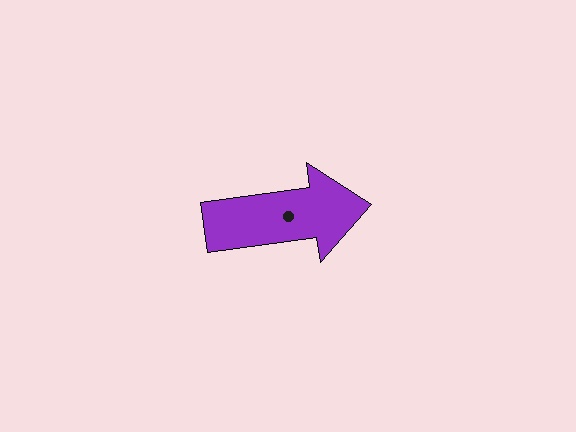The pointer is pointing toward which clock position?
Roughly 3 o'clock.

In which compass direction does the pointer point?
East.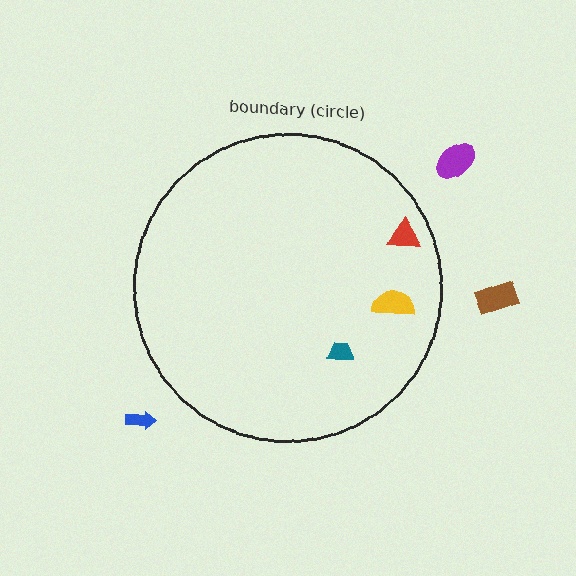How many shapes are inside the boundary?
3 inside, 3 outside.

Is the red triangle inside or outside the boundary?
Inside.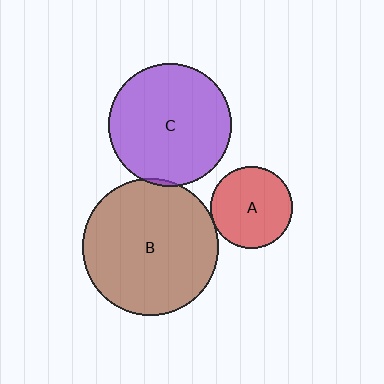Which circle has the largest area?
Circle B (brown).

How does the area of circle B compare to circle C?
Approximately 1.2 times.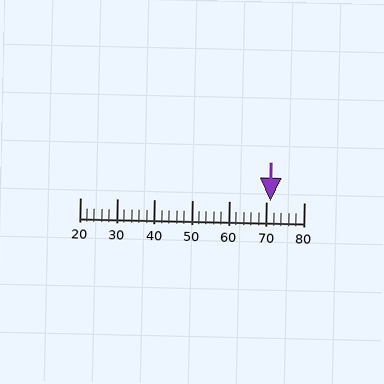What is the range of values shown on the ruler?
The ruler shows values from 20 to 80.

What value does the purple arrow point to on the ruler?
The purple arrow points to approximately 71.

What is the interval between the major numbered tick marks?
The major tick marks are spaced 10 units apart.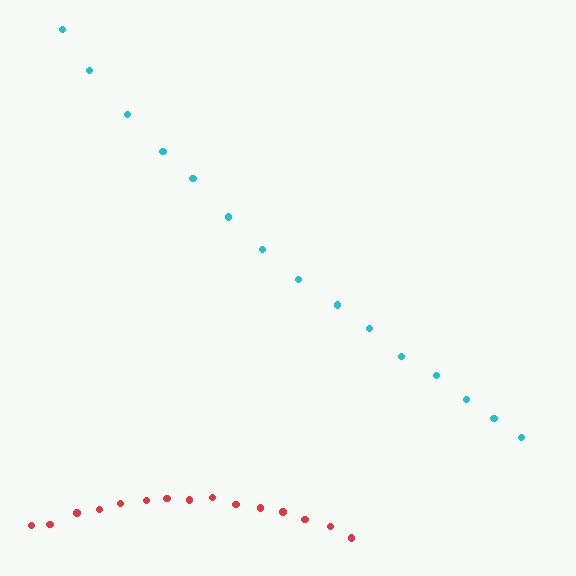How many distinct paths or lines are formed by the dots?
There are 2 distinct paths.